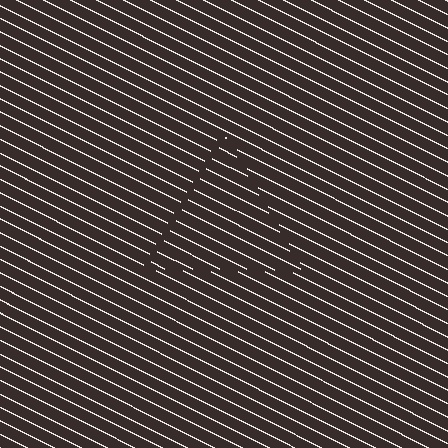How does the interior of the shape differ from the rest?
The interior of the shape contains the same grating, shifted by half a period — the contour is defined by the phase discontinuity where line-ends from the inner and outer gratings abut.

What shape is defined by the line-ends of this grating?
An illusory triangle. The interior of the shape contains the same grating, shifted by half a period — the contour is defined by the phase discontinuity where line-ends from the inner and outer gratings abut.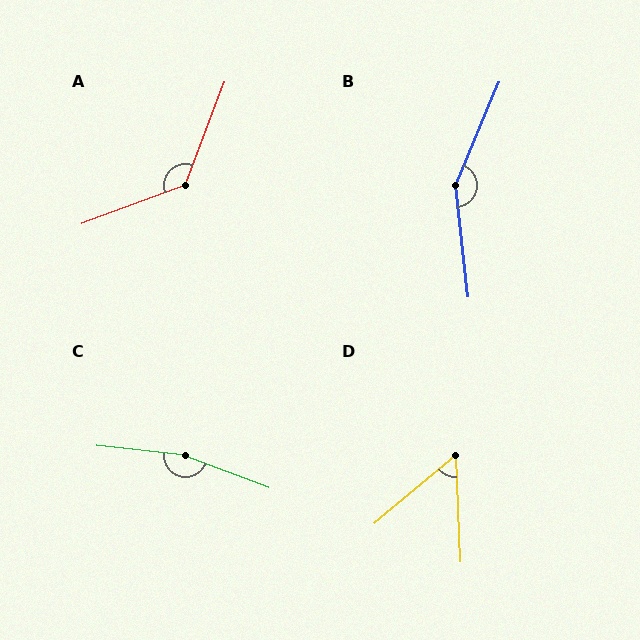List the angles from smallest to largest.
D (52°), A (131°), B (151°), C (166°).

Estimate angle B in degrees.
Approximately 151 degrees.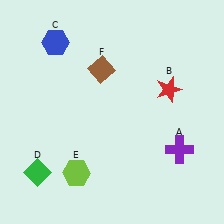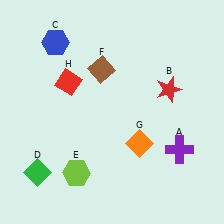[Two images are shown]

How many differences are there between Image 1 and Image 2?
There are 2 differences between the two images.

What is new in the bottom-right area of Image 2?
An orange diamond (G) was added in the bottom-right area of Image 2.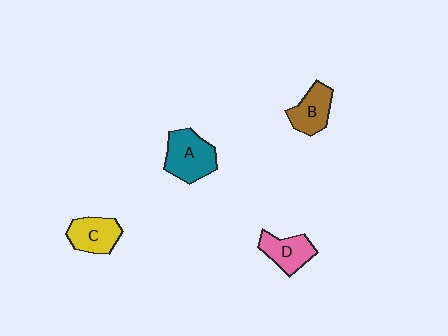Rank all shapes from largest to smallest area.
From largest to smallest: A (teal), C (yellow), D (pink), B (brown).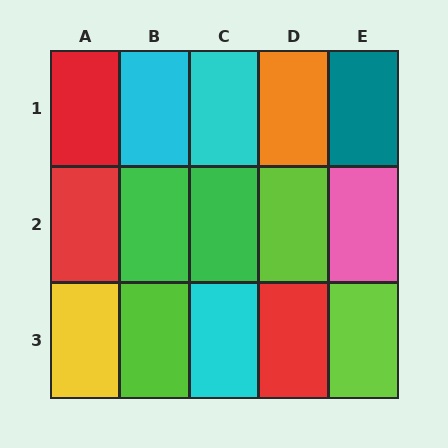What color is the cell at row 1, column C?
Cyan.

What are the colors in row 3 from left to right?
Yellow, lime, cyan, red, lime.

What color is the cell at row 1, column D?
Orange.